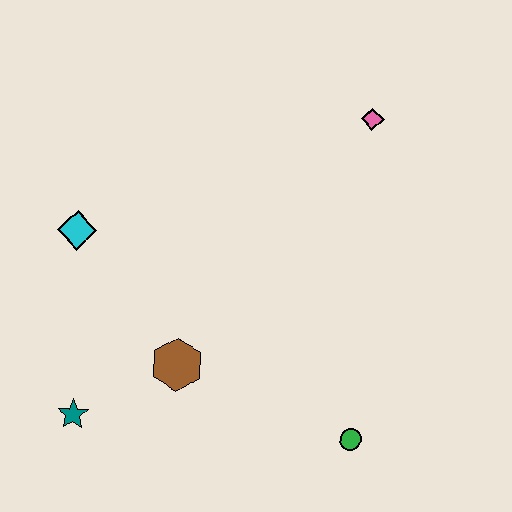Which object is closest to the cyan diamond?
The brown hexagon is closest to the cyan diamond.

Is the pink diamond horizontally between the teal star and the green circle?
No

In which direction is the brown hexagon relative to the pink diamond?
The brown hexagon is below the pink diamond.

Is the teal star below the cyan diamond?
Yes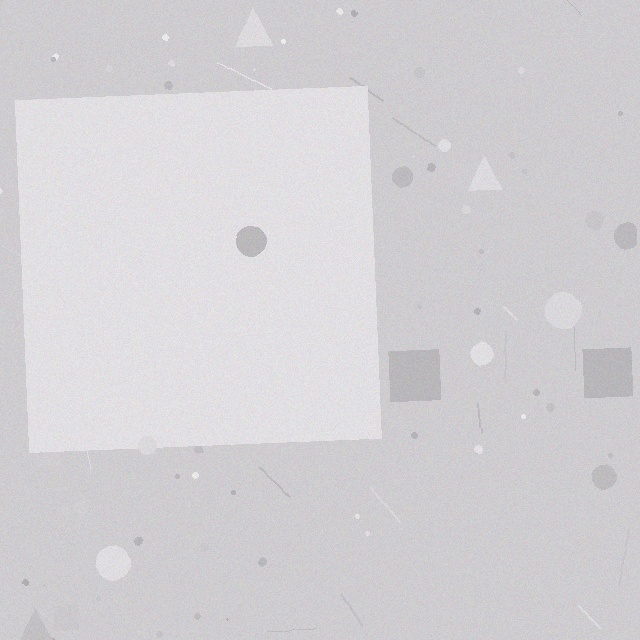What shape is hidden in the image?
A square is hidden in the image.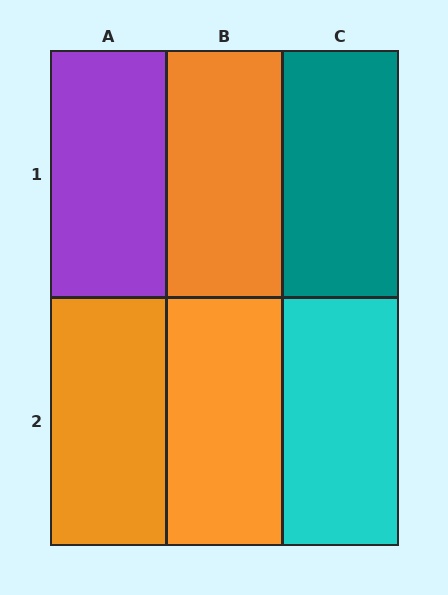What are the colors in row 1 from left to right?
Purple, orange, teal.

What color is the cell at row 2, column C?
Cyan.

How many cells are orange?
3 cells are orange.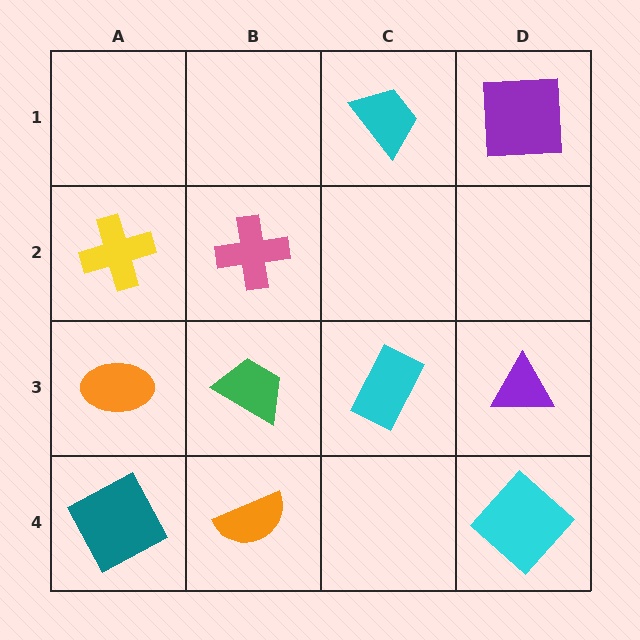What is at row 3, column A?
An orange ellipse.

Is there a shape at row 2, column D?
No, that cell is empty.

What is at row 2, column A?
A yellow cross.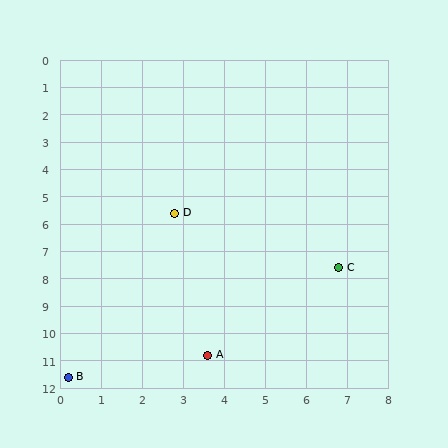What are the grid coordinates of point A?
Point A is at approximately (3.6, 10.8).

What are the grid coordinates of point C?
Point C is at approximately (6.8, 7.6).